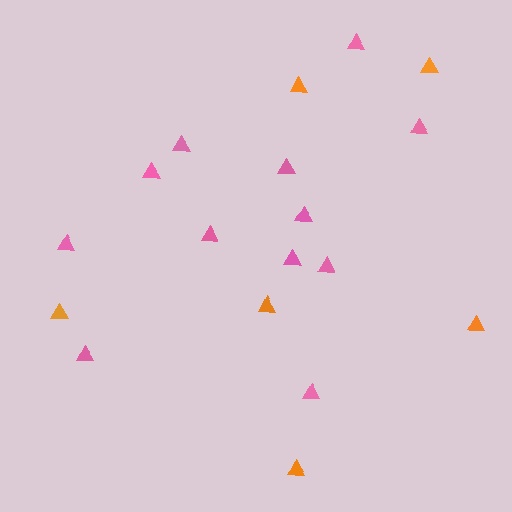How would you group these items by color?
There are 2 groups: one group of orange triangles (6) and one group of pink triangles (12).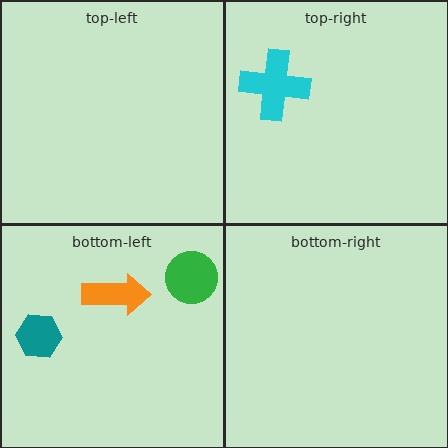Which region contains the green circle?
The bottom-left region.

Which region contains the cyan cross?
The top-right region.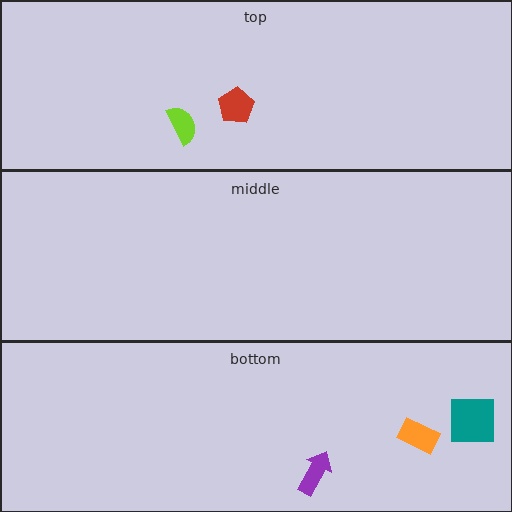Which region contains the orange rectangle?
The bottom region.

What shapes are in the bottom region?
The purple arrow, the teal square, the orange rectangle.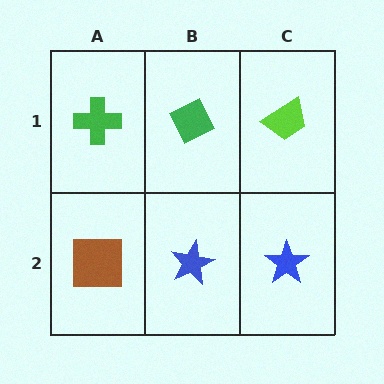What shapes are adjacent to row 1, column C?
A blue star (row 2, column C), a green diamond (row 1, column B).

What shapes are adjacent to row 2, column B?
A green diamond (row 1, column B), a brown square (row 2, column A), a blue star (row 2, column C).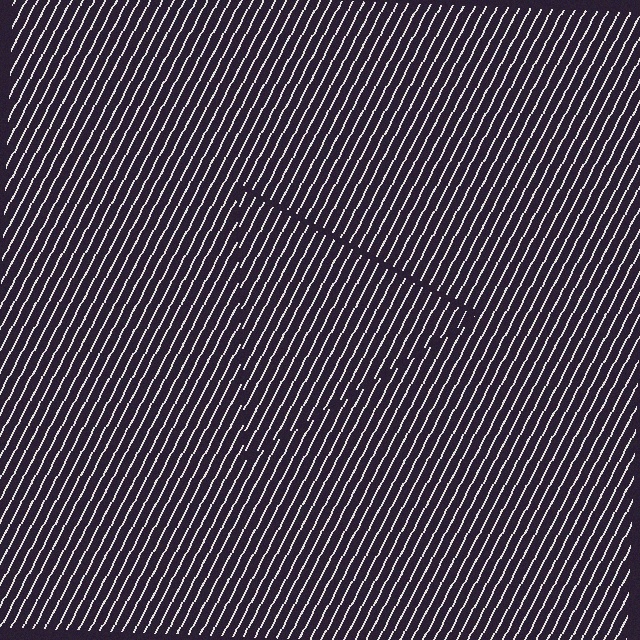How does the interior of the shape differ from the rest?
The interior of the shape contains the same grating, shifted by half a period — the contour is defined by the phase discontinuity where line-ends from the inner and outer gratings abut.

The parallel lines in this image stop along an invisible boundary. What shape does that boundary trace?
An illusory triangle. The interior of the shape contains the same grating, shifted by half a period — the contour is defined by the phase discontinuity where line-ends from the inner and outer gratings abut.